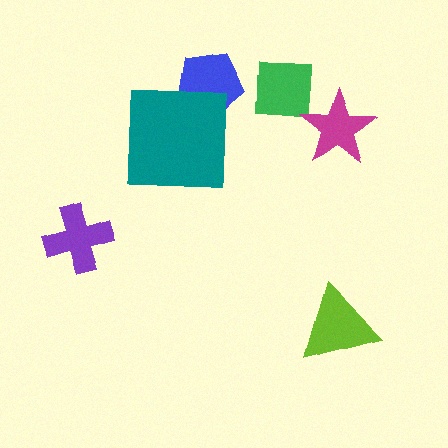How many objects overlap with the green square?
1 object overlaps with the green square.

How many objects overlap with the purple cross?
0 objects overlap with the purple cross.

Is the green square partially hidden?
Yes, it is partially covered by another shape.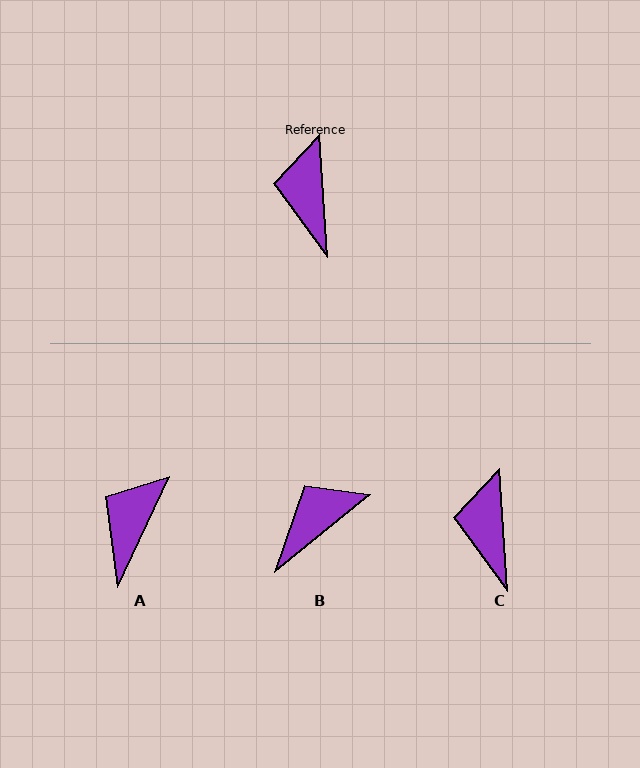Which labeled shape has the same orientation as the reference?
C.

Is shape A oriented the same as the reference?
No, it is off by about 29 degrees.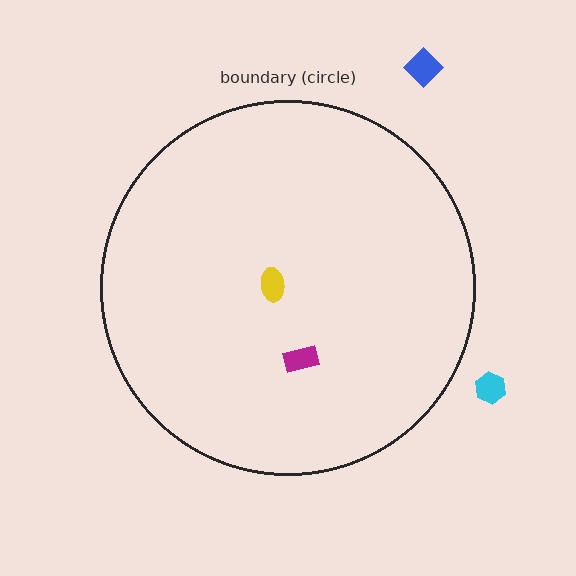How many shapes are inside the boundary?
2 inside, 2 outside.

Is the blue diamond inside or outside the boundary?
Outside.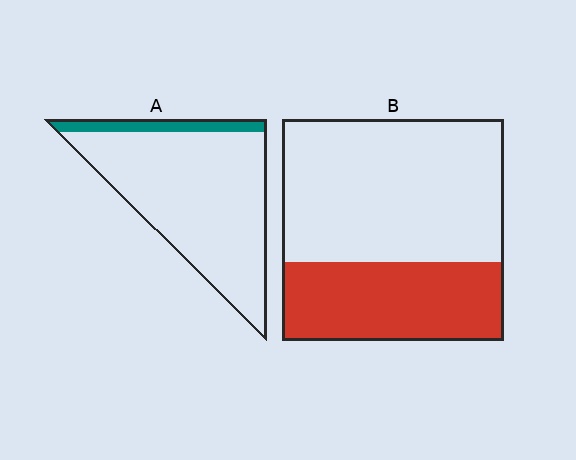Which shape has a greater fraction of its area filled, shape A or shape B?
Shape B.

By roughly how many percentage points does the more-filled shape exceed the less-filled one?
By roughly 25 percentage points (B over A).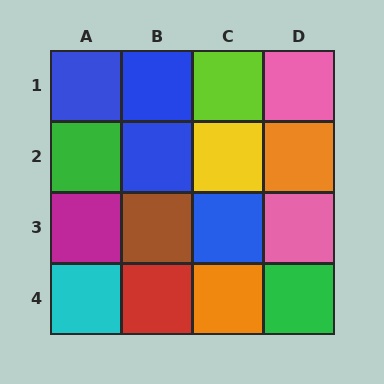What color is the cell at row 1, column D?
Pink.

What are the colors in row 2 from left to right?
Green, blue, yellow, orange.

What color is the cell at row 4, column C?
Orange.